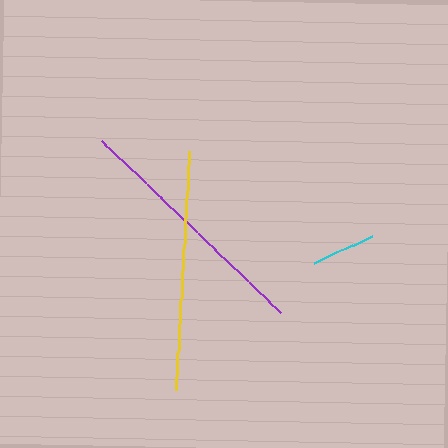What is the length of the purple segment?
The purple segment is approximately 249 pixels long.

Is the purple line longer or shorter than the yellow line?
The purple line is longer than the yellow line.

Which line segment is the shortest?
The cyan line is the shortest at approximately 63 pixels.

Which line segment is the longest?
The purple line is the longest at approximately 249 pixels.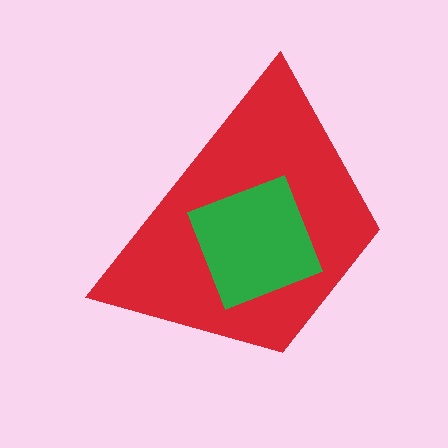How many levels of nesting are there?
2.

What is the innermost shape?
The green diamond.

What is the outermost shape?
The red trapezoid.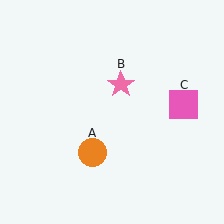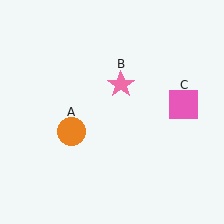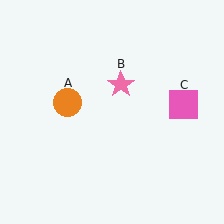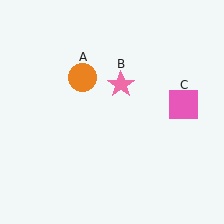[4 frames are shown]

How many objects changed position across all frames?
1 object changed position: orange circle (object A).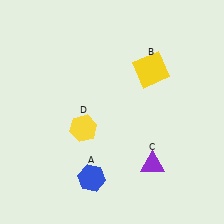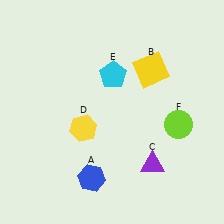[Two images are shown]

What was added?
A cyan pentagon (E), a lime circle (F) were added in Image 2.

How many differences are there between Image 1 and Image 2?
There are 2 differences between the two images.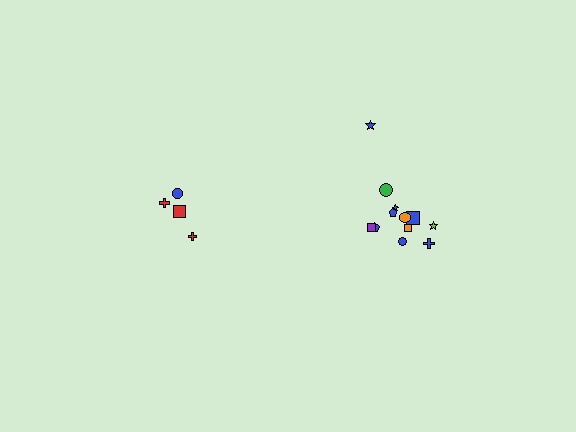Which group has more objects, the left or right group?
The right group.